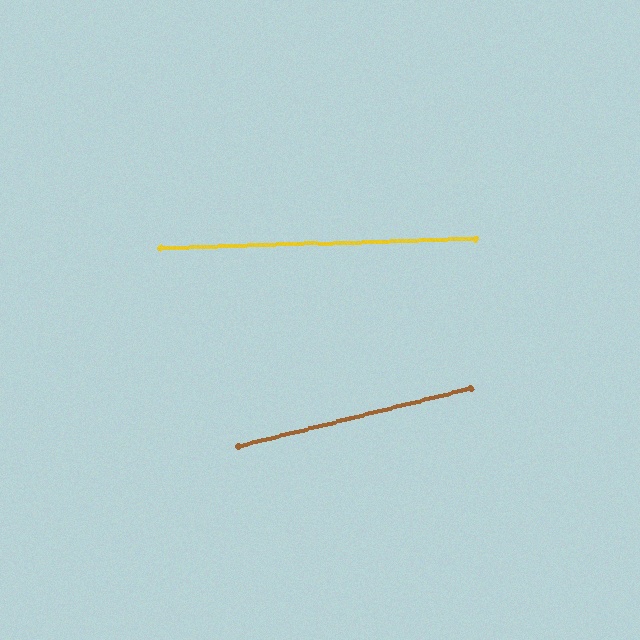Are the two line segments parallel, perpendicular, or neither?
Neither parallel nor perpendicular — they differ by about 12°.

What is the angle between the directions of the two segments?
Approximately 12 degrees.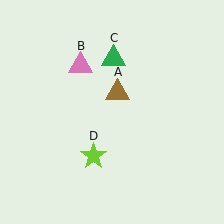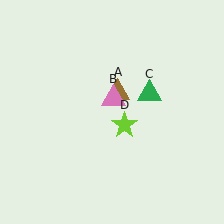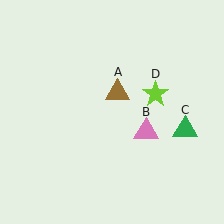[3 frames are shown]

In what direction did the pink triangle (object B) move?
The pink triangle (object B) moved down and to the right.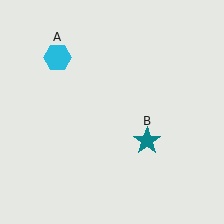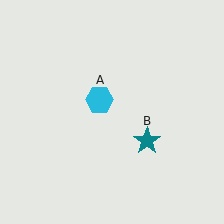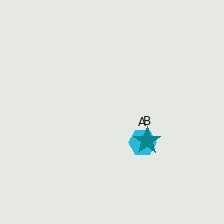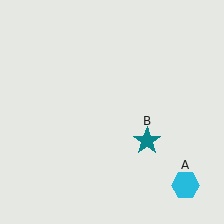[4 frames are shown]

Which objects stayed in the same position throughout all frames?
Teal star (object B) remained stationary.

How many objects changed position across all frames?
1 object changed position: cyan hexagon (object A).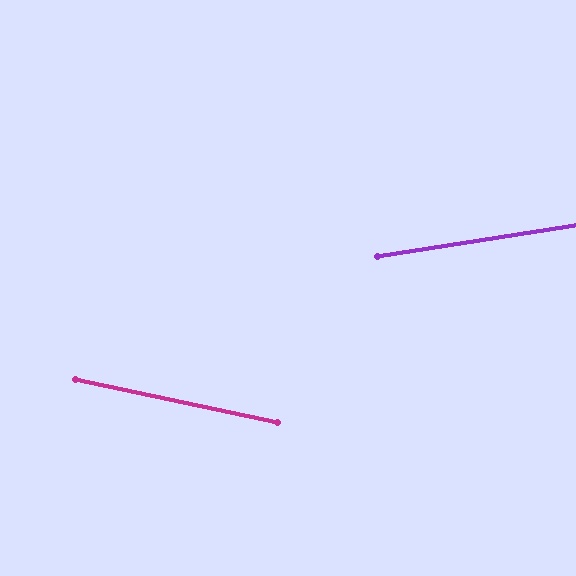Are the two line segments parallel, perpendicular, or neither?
Neither parallel nor perpendicular — they differ by about 21°.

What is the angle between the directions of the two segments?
Approximately 21 degrees.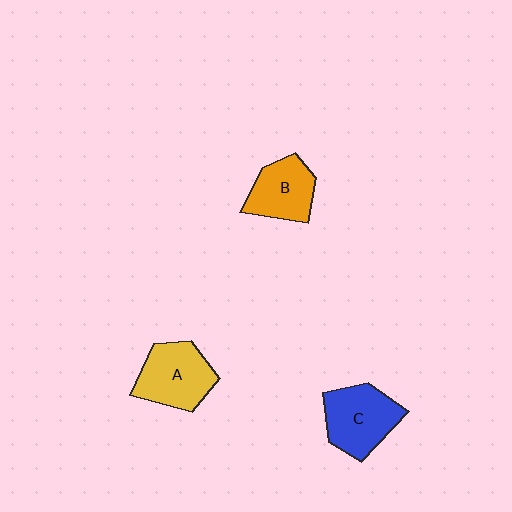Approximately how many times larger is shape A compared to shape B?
Approximately 1.2 times.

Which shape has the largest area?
Shape C (blue).